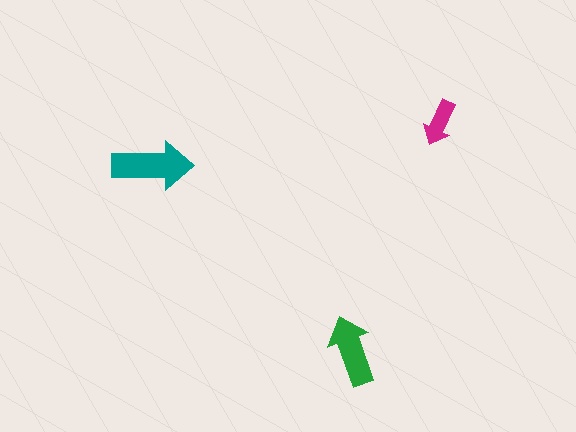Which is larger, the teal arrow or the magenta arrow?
The teal one.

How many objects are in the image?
There are 3 objects in the image.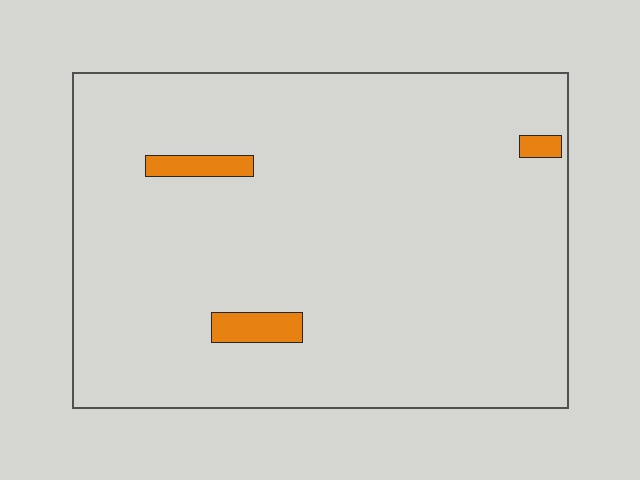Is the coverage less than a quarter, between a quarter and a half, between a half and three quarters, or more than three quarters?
Less than a quarter.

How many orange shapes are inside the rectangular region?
3.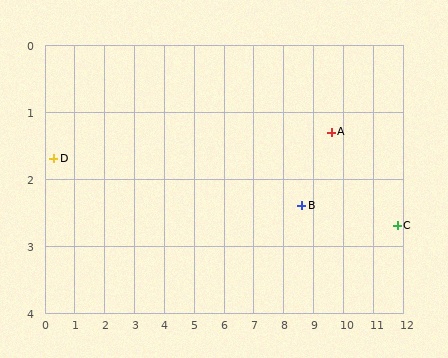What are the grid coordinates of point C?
Point C is at approximately (11.8, 2.7).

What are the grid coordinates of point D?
Point D is at approximately (0.3, 1.7).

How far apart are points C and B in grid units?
Points C and B are about 3.2 grid units apart.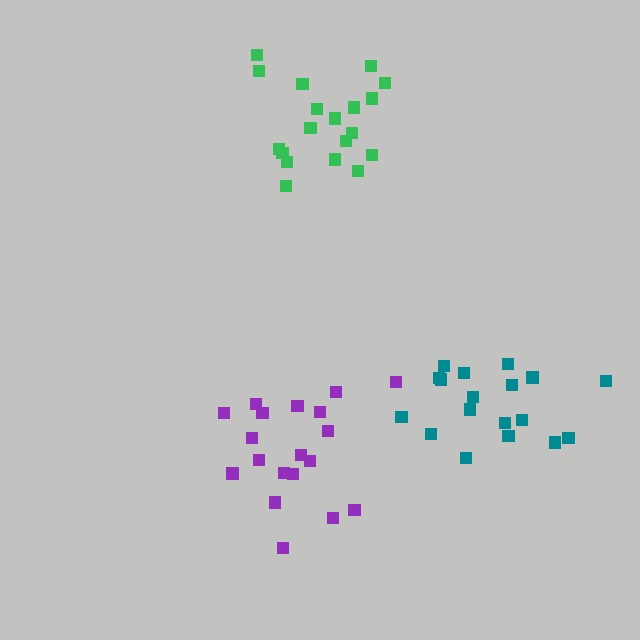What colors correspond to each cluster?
The clusters are colored: green, purple, teal.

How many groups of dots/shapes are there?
There are 3 groups.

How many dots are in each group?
Group 1: 19 dots, Group 2: 19 dots, Group 3: 18 dots (56 total).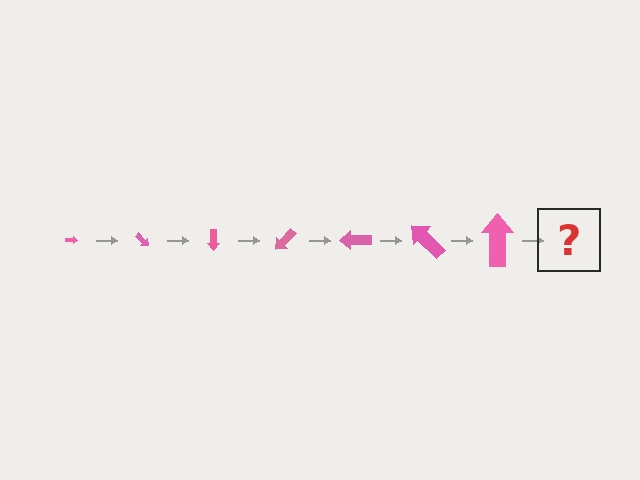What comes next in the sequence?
The next element should be an arrow, larger than the previous one and rotated 315 degrees from the start.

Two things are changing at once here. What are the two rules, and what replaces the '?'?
The two rules are that the arrow grows larger each step and it rotates 45 degrees each step. The '?' should be an arrow, larger than the previous one and rotated 315 degrees from the start.